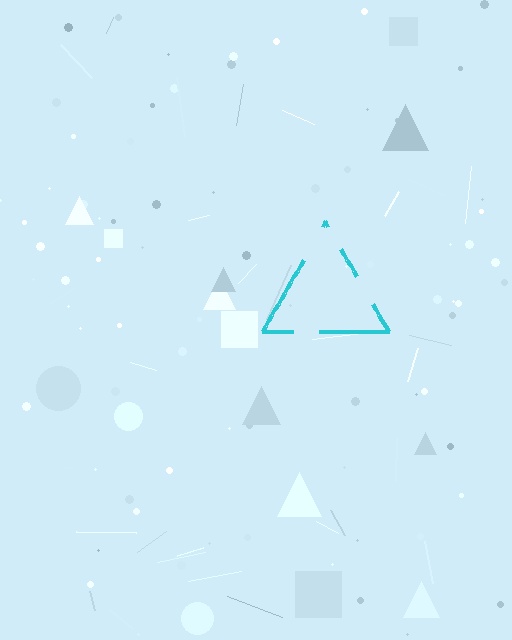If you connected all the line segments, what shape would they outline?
They would outline a triangle.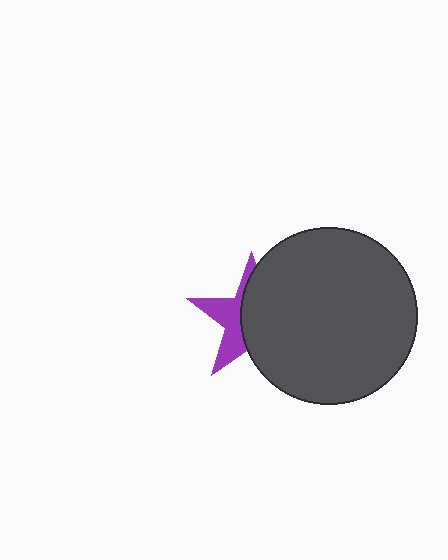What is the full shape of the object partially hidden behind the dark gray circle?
The partially hidden object is a purple star.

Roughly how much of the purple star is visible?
A small part of it is visible (roughly 39%).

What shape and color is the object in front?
The object in front is a dark gray circle.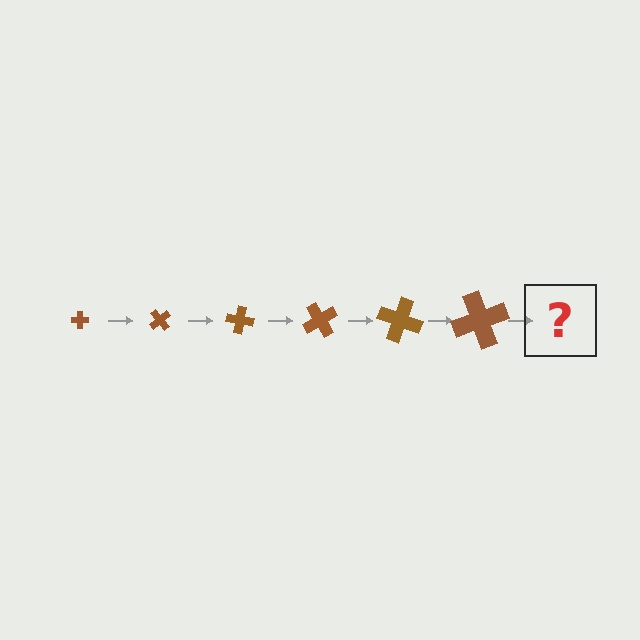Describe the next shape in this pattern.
It should be a cross, larger than the previous one and rotated 300 degrees from the start.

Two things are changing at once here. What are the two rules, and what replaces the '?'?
The two rules are that the cross grows larger each step and it rotates 50 degrees each step. The '?' should be a cross, larger than the previous one and rotated 300 degrees from the start.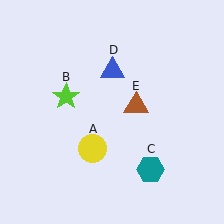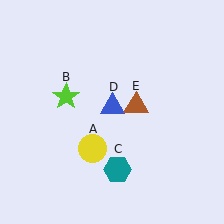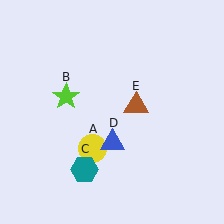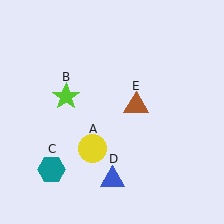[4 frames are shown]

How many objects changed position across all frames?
2 objects changed position: teal hexagon (object C), blue triangle (object D).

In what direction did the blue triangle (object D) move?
The blue triangle (object D) moved down.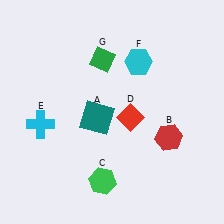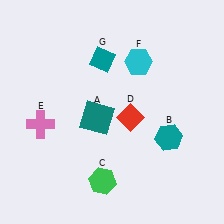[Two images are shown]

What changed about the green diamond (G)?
In Image 1, G is green. In Image 2, it changed to teal.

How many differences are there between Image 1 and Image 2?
There are 3 differences between the two images.